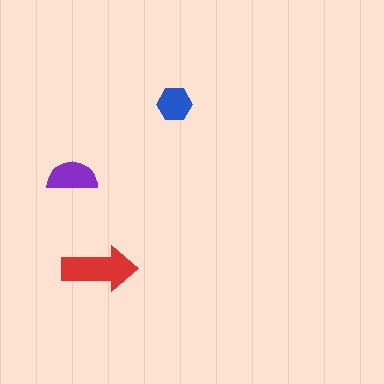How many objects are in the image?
There are 3 objects in the image.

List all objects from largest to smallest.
The red arrow, the purple semicircle, the blue hexagon.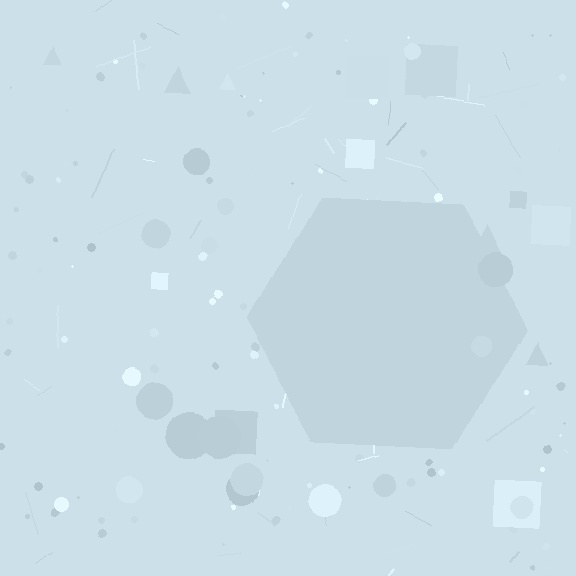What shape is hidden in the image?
A hexagon is hidden in the image.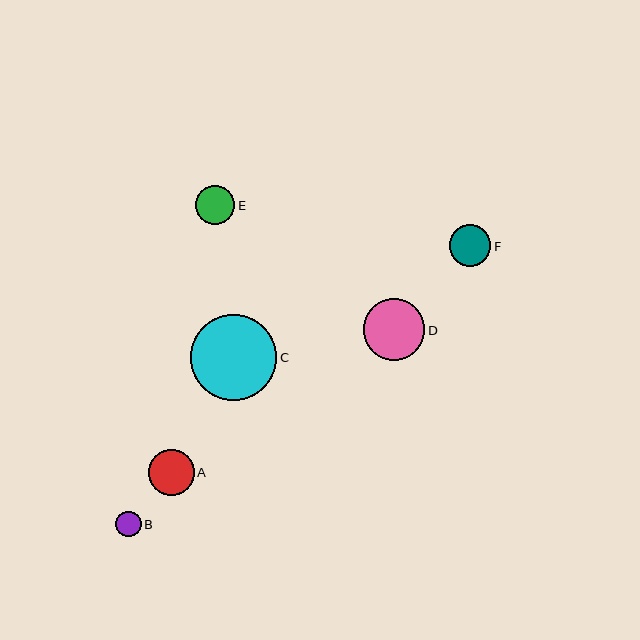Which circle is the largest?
Circle C is the largest with a size of approximately 86 pixels.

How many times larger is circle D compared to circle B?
Circle D is approximately 2.4 times the size of circle B.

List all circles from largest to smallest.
From largest to smallest: C, D, A, F, E, B.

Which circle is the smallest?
Circle B is the smallest with a size of approximately 25 pixels.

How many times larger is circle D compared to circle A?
Circle D is approximately 1.3 times the size of circle A.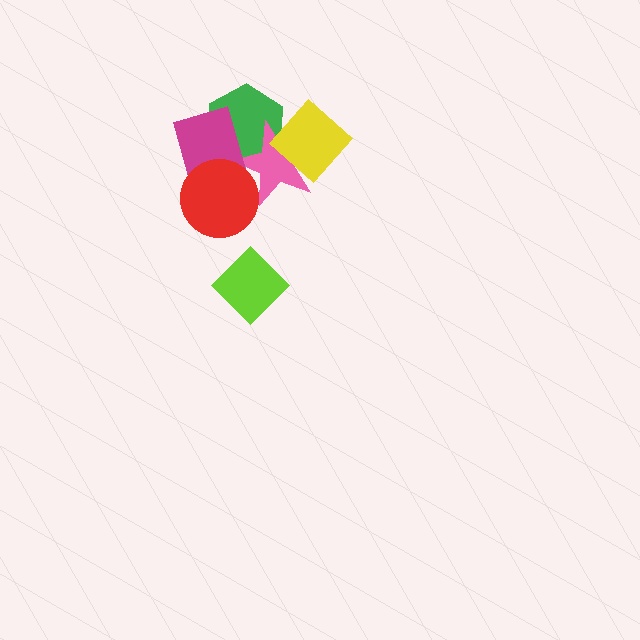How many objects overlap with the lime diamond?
0 objects overlap with the lime diamond.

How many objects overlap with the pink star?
4 objects overlap with the pink star.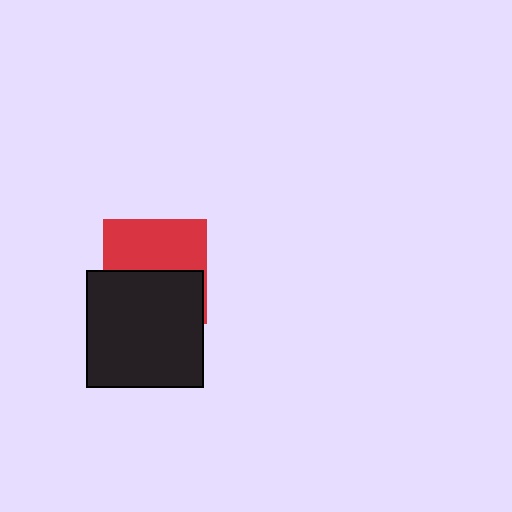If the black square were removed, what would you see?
You would see the complete red square.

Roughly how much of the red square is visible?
About half of it is visible (roughly 50%).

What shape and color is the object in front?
The object in front is a black square.